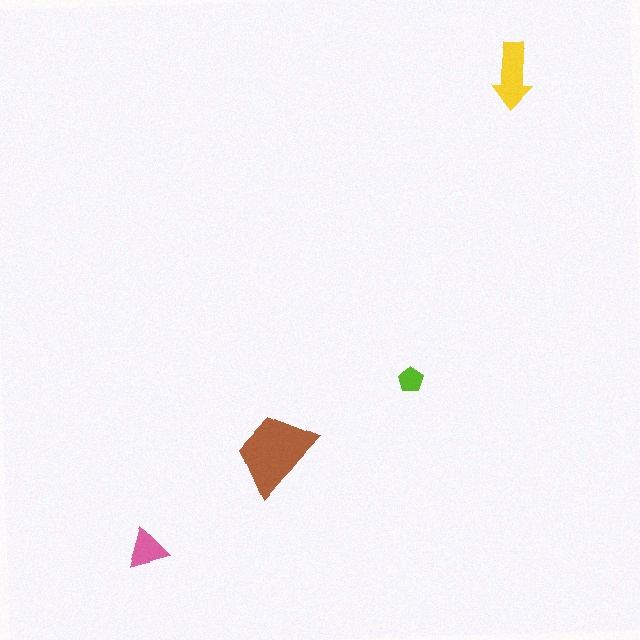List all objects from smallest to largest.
The lime pentagon, the pink triangle, the yellow arrow, the brown trapezoid.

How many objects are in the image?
There are 4 objects in the image.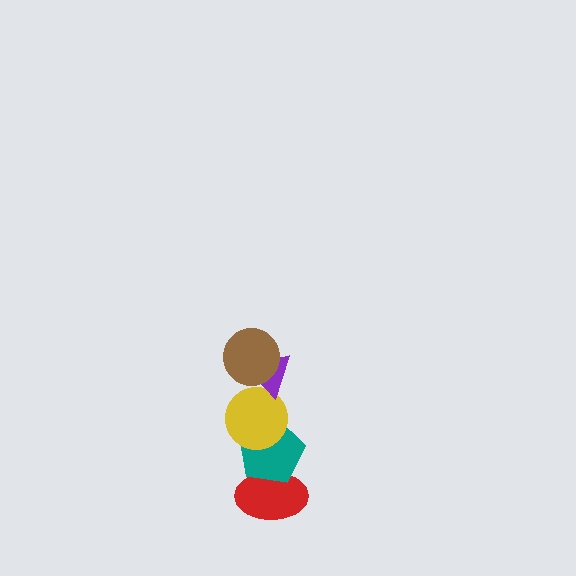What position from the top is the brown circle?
The brown circle is 1st from the top.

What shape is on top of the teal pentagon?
The yellow circle is on top of the teal pentagon.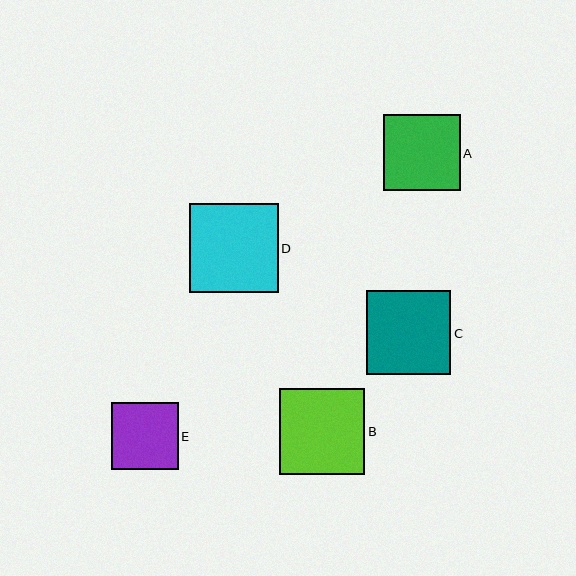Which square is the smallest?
Square E is the smallest with a size of approximately 67 pixels.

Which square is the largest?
Square D is the largest with a size of approximately 89 pixels.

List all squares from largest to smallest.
From largest to smallest: D, B, C, A, E.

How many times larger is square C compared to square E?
Square C is approximately 1.3 times the size of square E.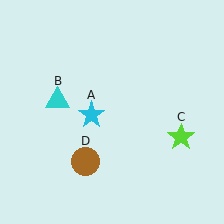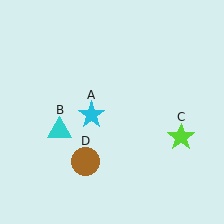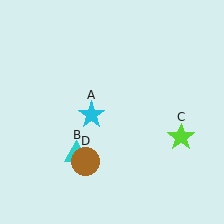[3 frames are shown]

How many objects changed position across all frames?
1 object changed position: cyan triangle (object B).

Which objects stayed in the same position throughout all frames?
Cyan star (object A) and lime star (object C) and brown circle (object D) remained stationary.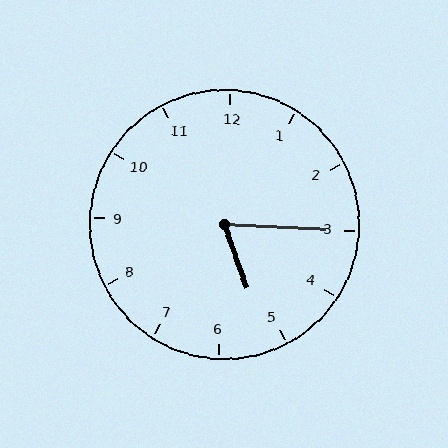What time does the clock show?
5:15.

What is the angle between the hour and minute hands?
Approximately 68 degrees.